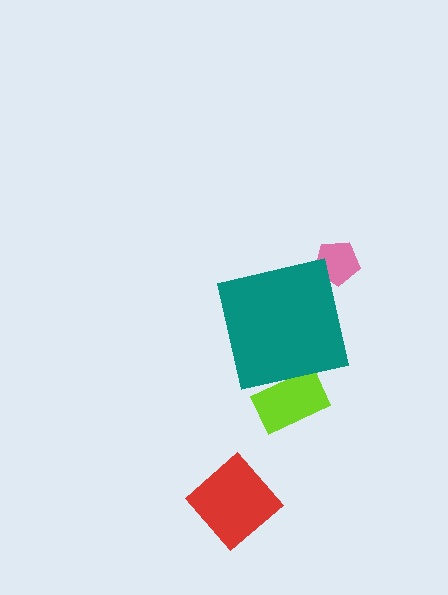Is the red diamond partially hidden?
No, the red diamond is fully visible.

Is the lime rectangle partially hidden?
Yes, the lime rectangle is partially hidden behind the teal square.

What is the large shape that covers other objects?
A teal square.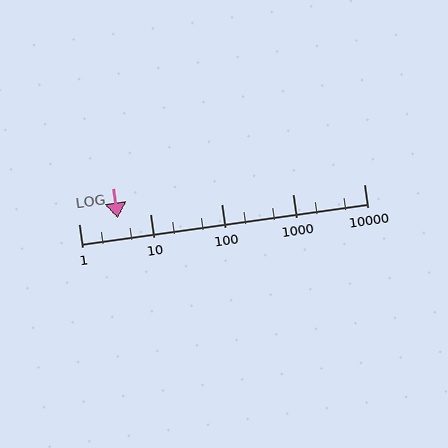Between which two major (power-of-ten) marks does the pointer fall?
The pointer is between 1 and 10.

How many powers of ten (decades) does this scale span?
The scale spans 4 decades, from 1 to 10000.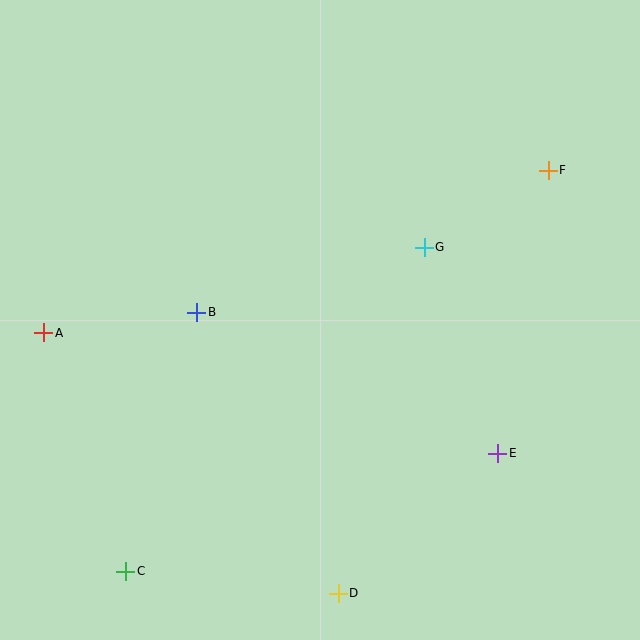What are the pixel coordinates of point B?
Point B is at (197, 312).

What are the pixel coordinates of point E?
Point E is at (498, 453).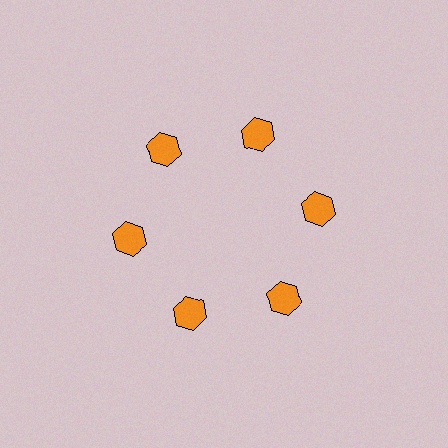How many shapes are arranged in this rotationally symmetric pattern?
There are 6 shapes, arranged in 6 groups of 1.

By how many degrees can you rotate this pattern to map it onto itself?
The pattern maps onto itself every 60 degrees of rotation.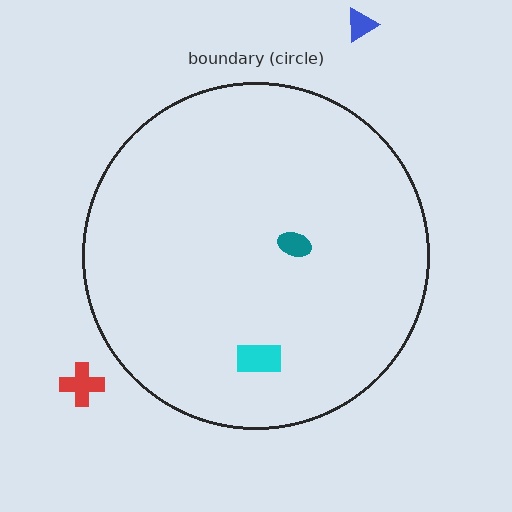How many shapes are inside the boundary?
2 inside, 2 outside.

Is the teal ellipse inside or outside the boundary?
Inside.